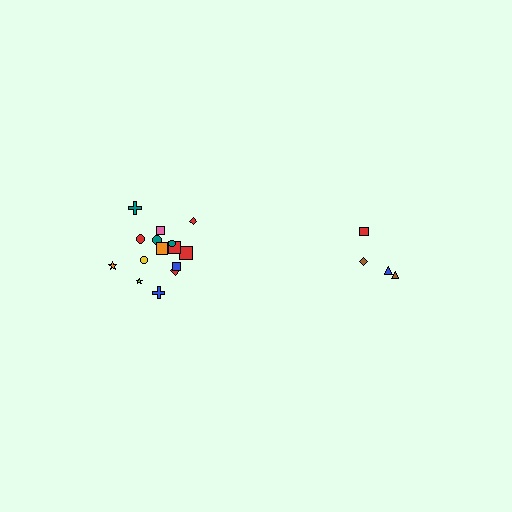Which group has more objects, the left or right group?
The left group.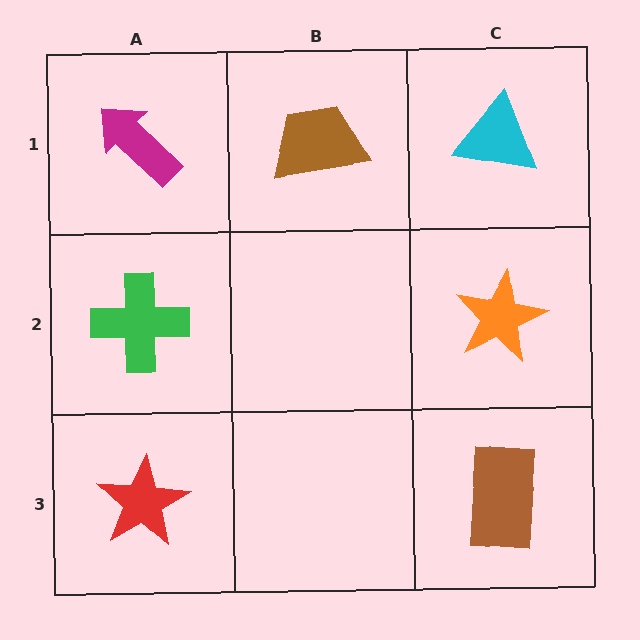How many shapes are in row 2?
2 shapes.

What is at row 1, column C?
A cyan triangle.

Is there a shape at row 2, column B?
No, that cell is empty.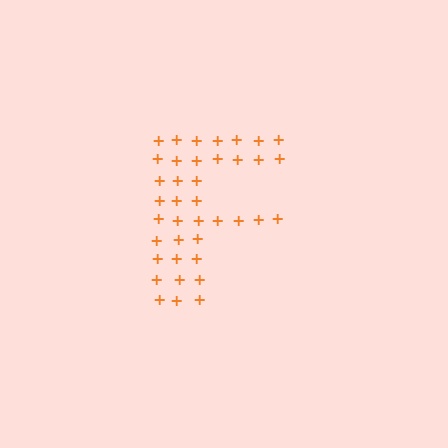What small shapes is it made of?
It is made of small plus signs.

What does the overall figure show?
The overall figure shows the letter F.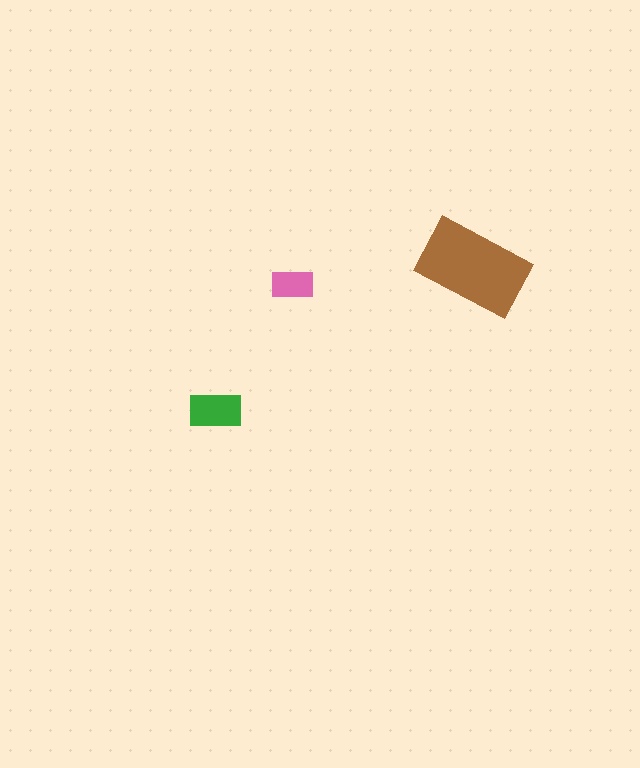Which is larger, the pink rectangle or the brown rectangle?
The brown one.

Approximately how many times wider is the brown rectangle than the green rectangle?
About 2 times wider.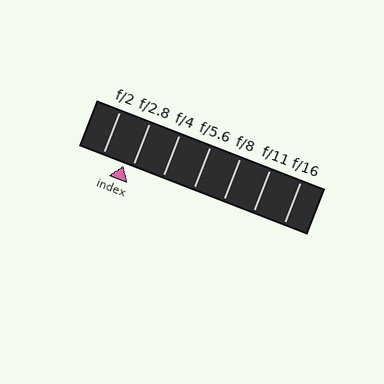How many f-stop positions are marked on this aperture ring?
There are 7 f-stop positions marked.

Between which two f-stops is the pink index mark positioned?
The index mark is between f/2 and f/2.8.